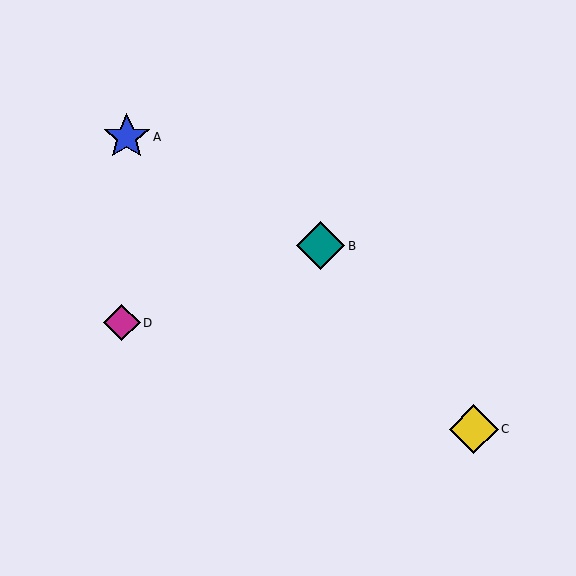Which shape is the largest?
The yellow diamond (labeled C) is the largest.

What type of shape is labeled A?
Shape A is a blue star.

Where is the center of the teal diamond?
The center of the teal diamond is at (321, 246).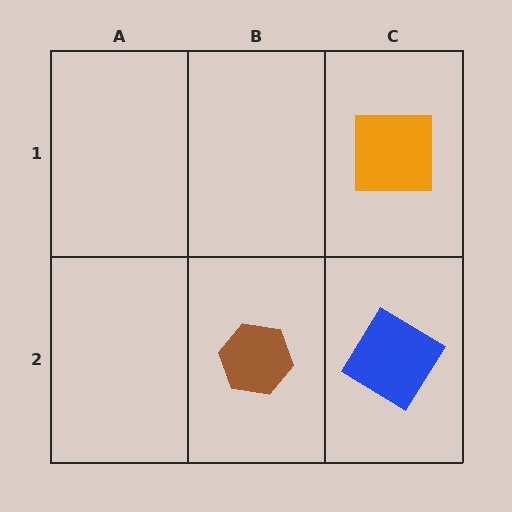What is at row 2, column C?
A blue diamond.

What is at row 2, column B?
A brown hexagon.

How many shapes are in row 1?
1 shape.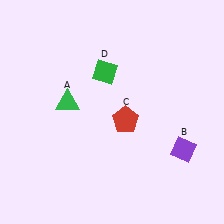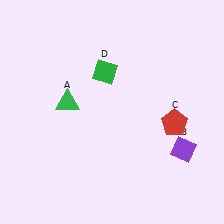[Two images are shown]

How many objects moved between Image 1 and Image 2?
1 object moved between the two images.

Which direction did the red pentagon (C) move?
The red pentagon (C) moved right.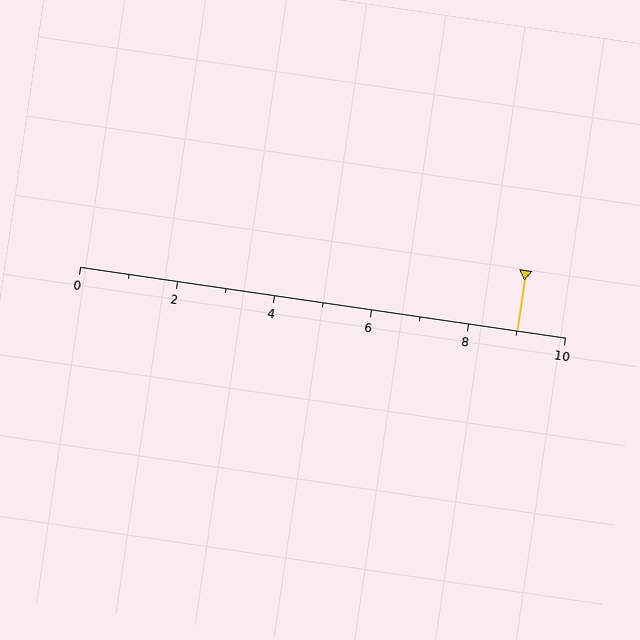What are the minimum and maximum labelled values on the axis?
The axis runs from 0 to 10.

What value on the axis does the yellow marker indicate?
The marker indicates approximately 9.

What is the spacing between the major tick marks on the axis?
The major ticks are spaced 2 apart.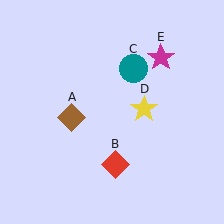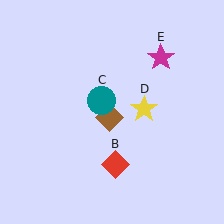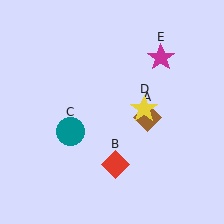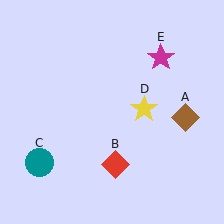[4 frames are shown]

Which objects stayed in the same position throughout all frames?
Red diamond (object B) and yellow star (object D) and magenta star (object E) remained stationary.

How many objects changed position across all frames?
2 objects changed position: brown diamond (object A), teal circle (object C).